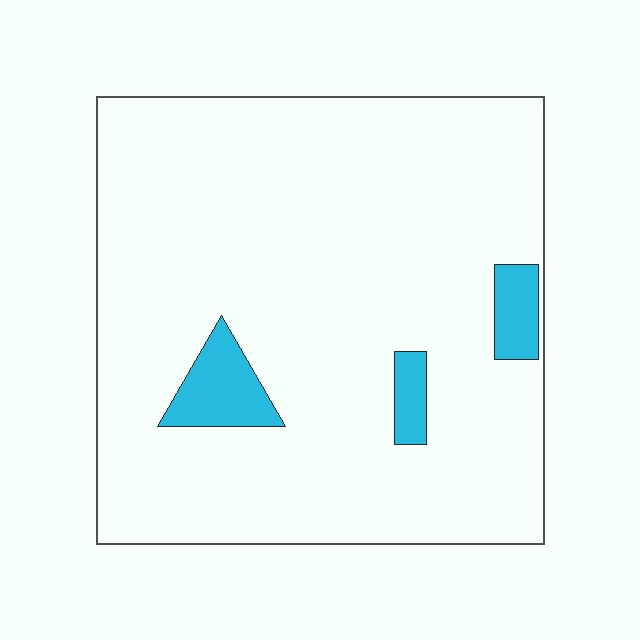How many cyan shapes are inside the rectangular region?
3.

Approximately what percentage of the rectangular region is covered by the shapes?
Approximately 5%.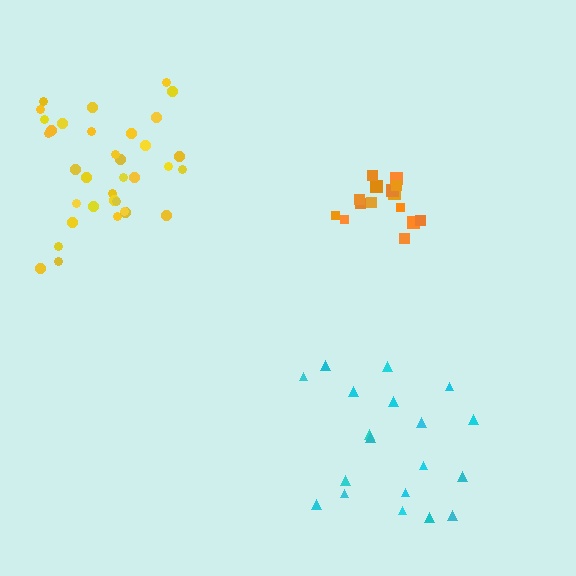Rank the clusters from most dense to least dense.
orange, yellow, cyan.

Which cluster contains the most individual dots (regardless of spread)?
Yellow (35).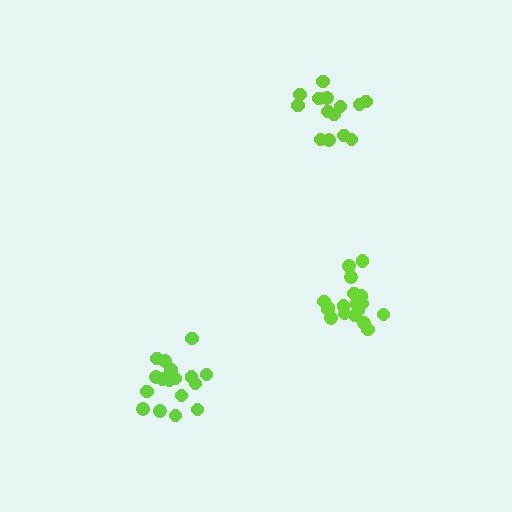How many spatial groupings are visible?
There are 3 spatial groupings.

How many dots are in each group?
Group 1: 15 dots, Group 2: 17 dots, Group 3: 18 dots (50 total).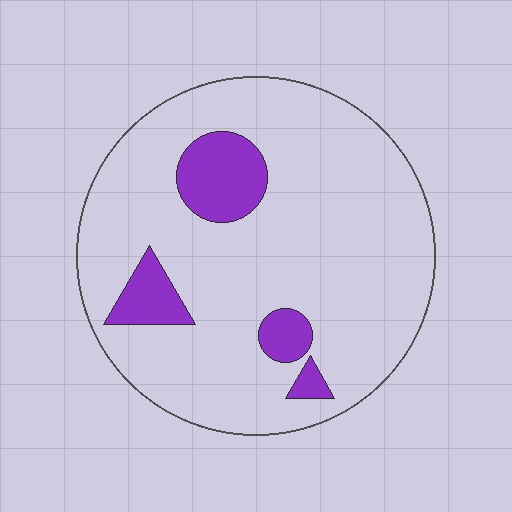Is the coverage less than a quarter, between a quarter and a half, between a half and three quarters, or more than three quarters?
Less than a quarter.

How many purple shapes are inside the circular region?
4.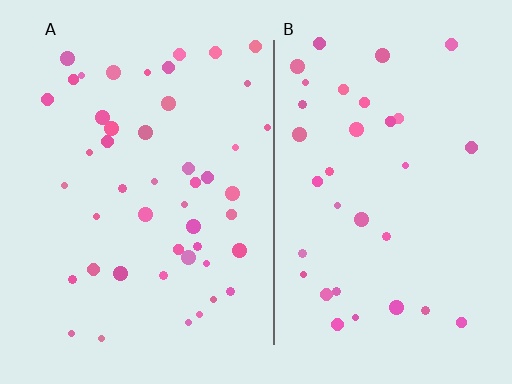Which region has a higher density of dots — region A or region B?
A (the left).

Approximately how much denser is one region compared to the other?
Approximately 1.4× — region A over region B.